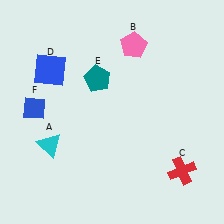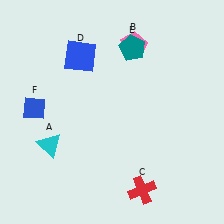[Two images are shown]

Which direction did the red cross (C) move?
The red cross (C) moved left.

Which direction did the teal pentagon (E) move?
The teal pentagon (E) moved right.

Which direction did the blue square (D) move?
The blue square (D) moved right.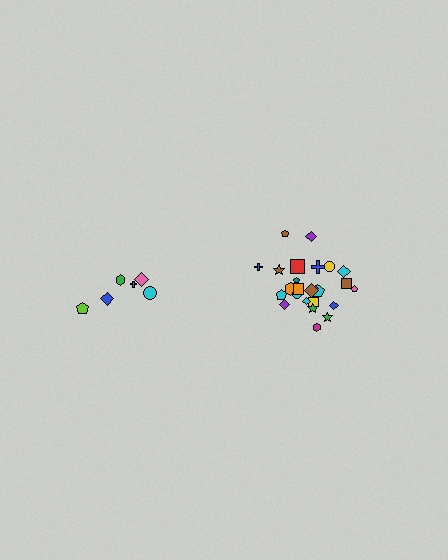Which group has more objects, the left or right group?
The right group.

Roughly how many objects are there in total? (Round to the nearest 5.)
Roughly 30 objects in total.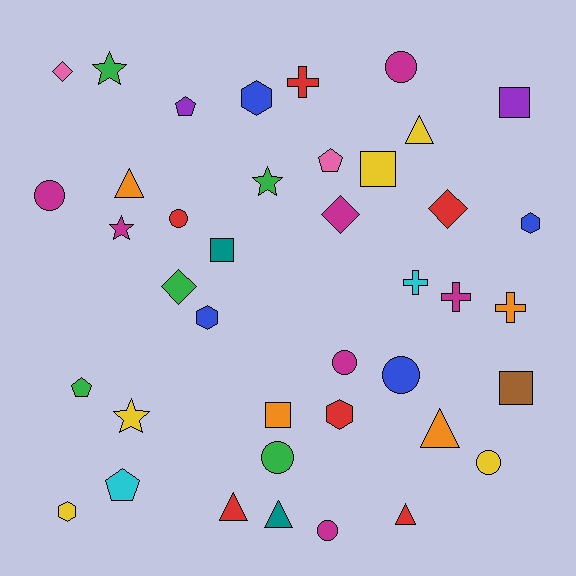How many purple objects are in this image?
There are 2 purple objects.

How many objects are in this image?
There are 40 objects.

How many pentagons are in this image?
There are 4 pentagons.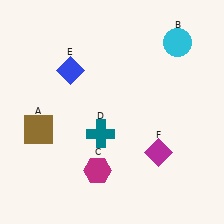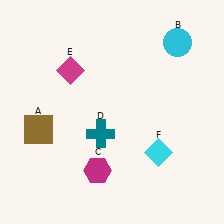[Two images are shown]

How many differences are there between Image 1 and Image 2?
There are 2 differences between the two images.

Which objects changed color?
E changed from blue to magenta. F changed from magenta to cyan.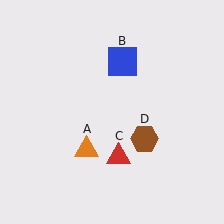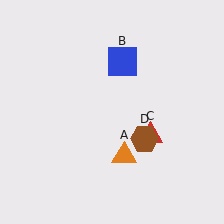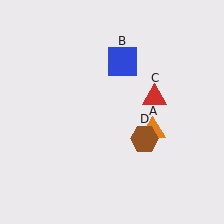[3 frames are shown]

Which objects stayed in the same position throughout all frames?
Blue square (object B) and brown hexagon (object D) remained stationary.